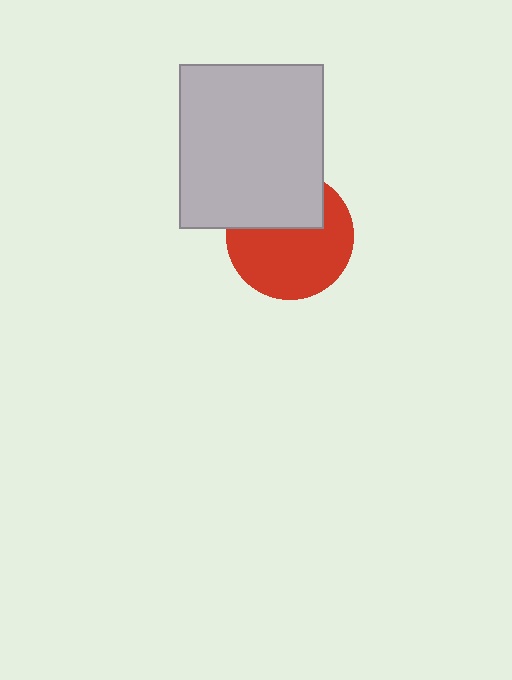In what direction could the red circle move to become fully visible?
The red circle could move down. That would shift it out from behind the light gray rectangle entirely.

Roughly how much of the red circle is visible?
About half of it is visible (roughly 64%).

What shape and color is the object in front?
The object in front is a light gray rectangle.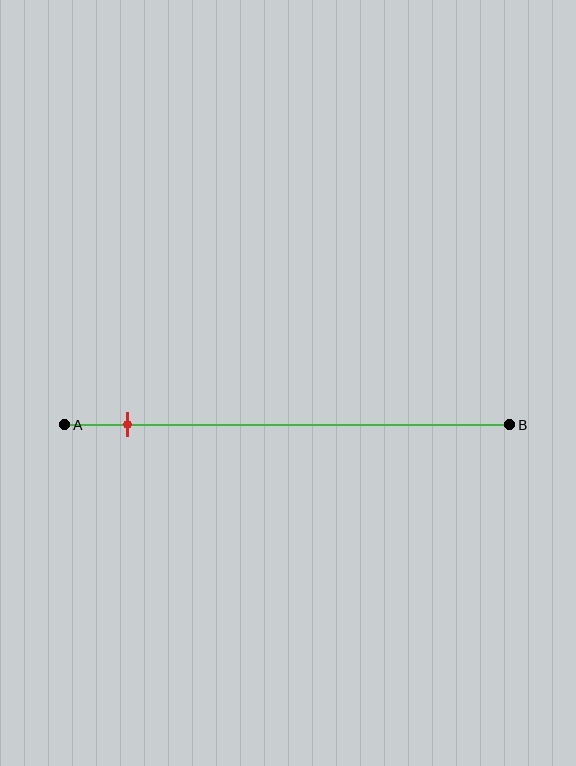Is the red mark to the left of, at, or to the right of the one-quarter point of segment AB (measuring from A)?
The red mark is to the left of the one-quarter point of segment AB.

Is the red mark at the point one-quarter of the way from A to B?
No, the mark is at about 15% from A, not at the 25% one-quarter point.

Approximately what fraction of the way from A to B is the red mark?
The red mark is approximately 15% of the way from A to B.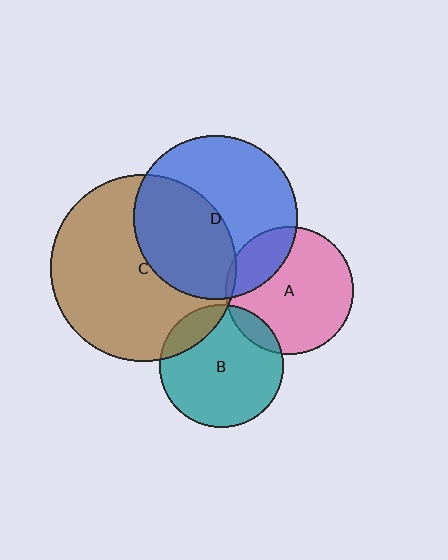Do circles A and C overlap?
Yes.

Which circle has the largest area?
Circle C (brown).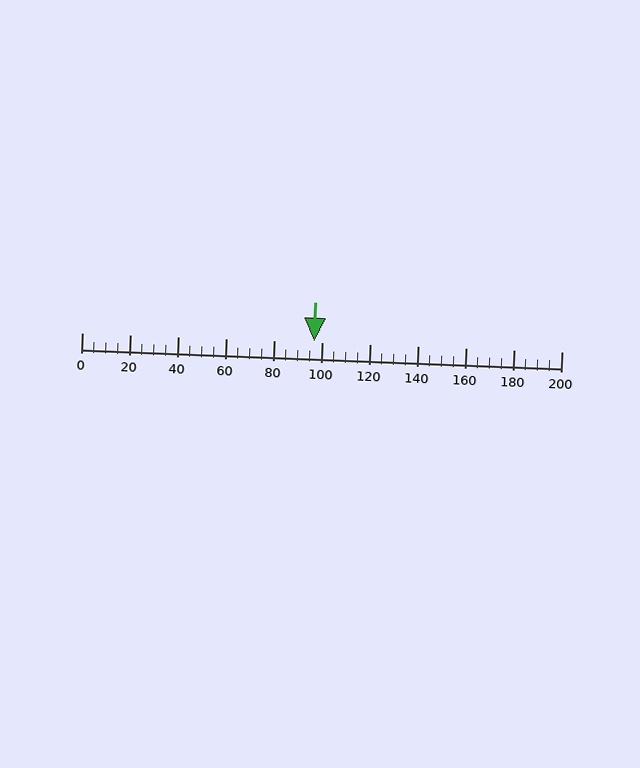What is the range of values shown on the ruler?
The ruler shows values from 0 to 200.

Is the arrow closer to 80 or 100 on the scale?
The arrow is closer to 100.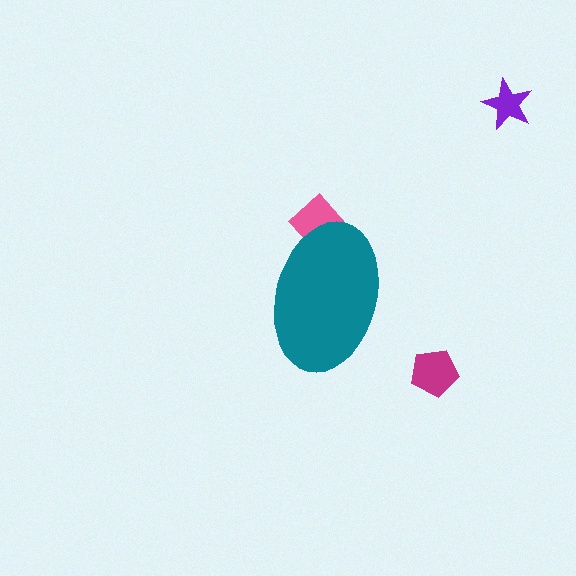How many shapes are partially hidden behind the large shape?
1 shape is partially hidden.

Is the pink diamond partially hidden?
Yes, the pink diamond is partially hidden behind the teal ellipse.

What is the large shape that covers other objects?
A teal ellipse.